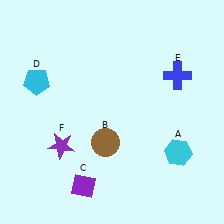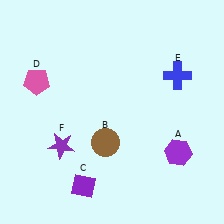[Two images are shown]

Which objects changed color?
A changed from cyan to purple. D changed from cyan to pink.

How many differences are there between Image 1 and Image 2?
There are 2 differences between the two images.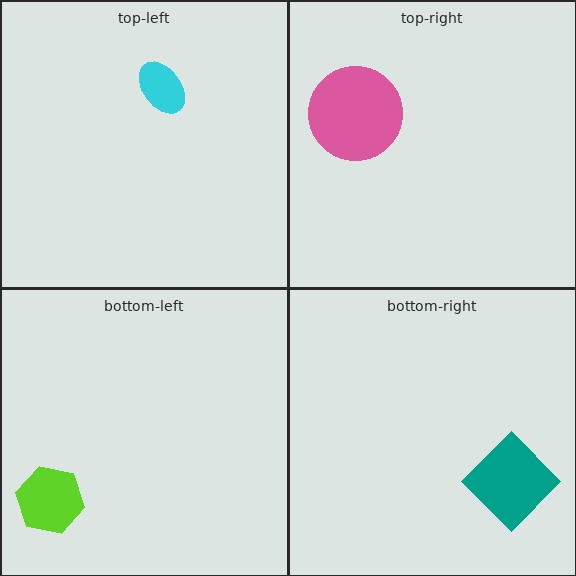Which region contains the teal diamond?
The bottom-right region.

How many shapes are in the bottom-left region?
1.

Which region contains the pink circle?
The top-right region.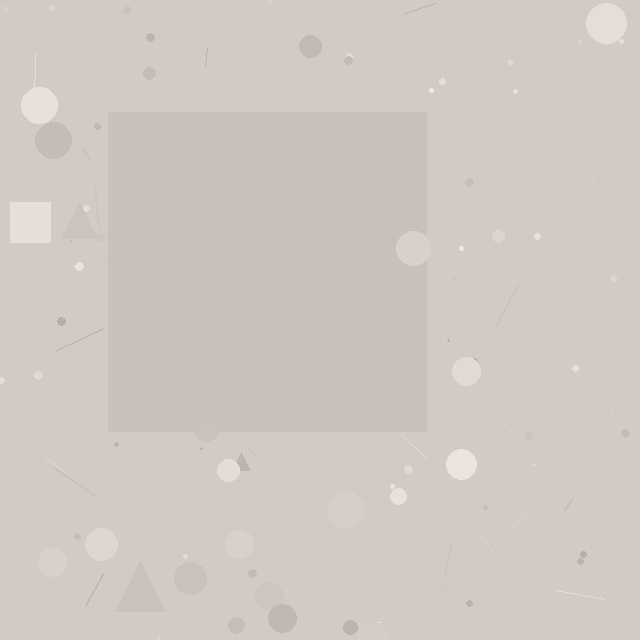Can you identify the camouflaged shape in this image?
The camouflaged shape is a square.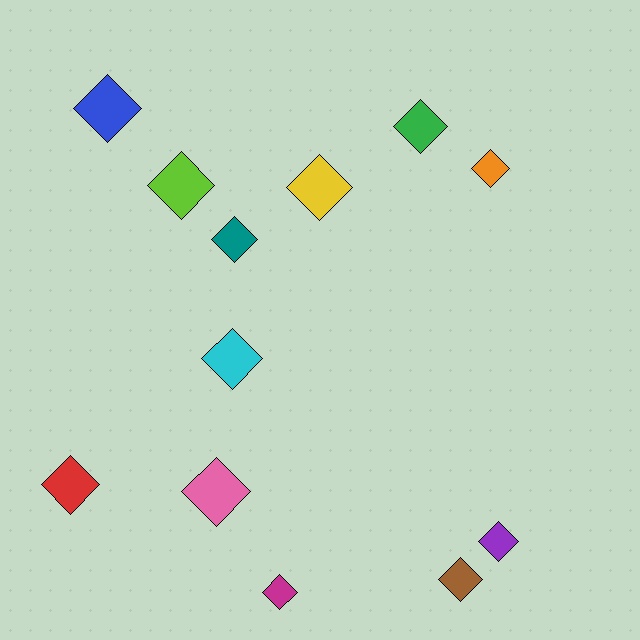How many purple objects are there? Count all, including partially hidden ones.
There is 1 purple object.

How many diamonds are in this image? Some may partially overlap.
There are 12 diamonds.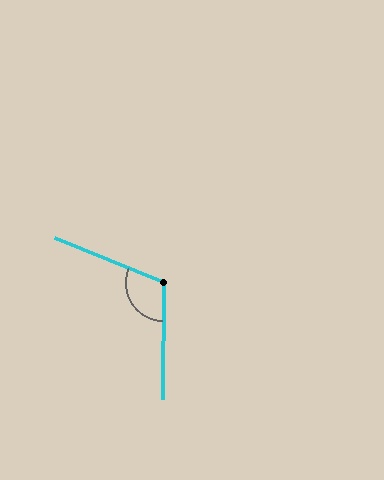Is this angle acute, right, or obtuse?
It is obtuse.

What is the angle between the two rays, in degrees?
Approximately 112 degrees.